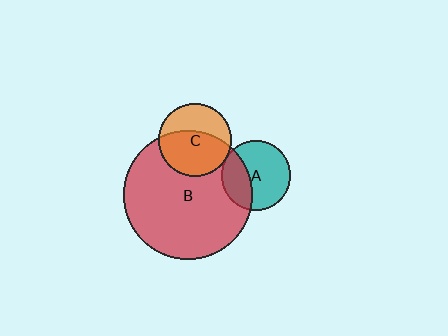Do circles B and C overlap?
Yes.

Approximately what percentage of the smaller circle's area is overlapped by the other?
Approximately 60%.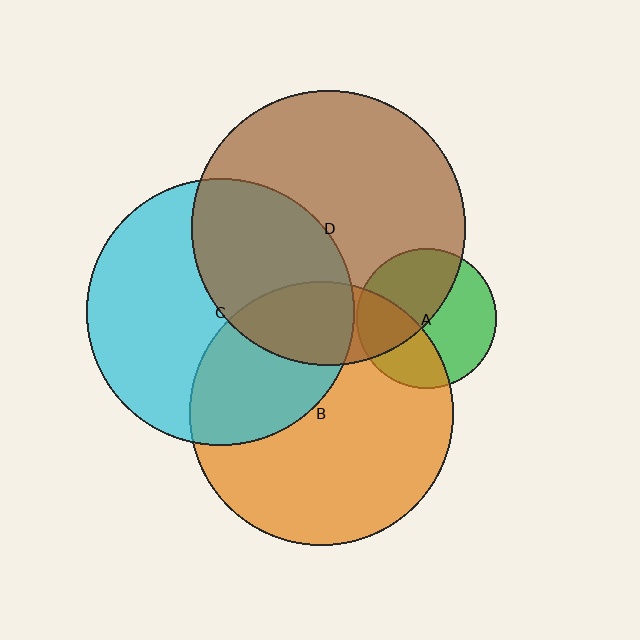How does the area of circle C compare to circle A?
Approximately 3.7 times.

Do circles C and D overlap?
Yes.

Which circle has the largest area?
Circle D (brown).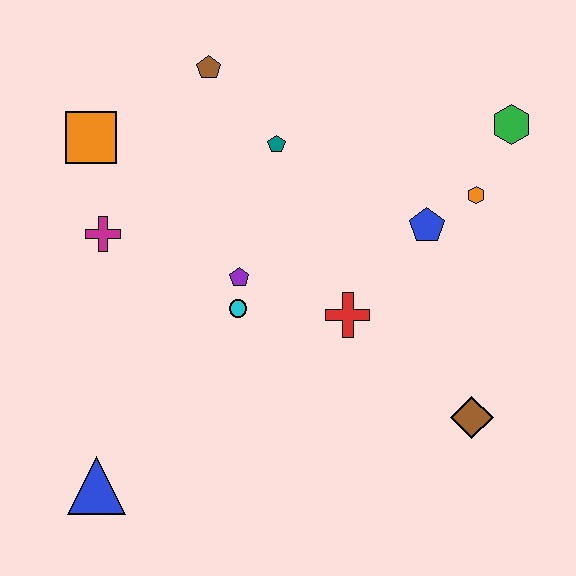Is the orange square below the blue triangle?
No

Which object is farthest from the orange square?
The brown diamond is farthest from the orange square.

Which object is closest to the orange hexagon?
The blue pentagon is closest to the orange hexagon.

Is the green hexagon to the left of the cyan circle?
No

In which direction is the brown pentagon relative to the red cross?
The brown pentagon is above the red cross.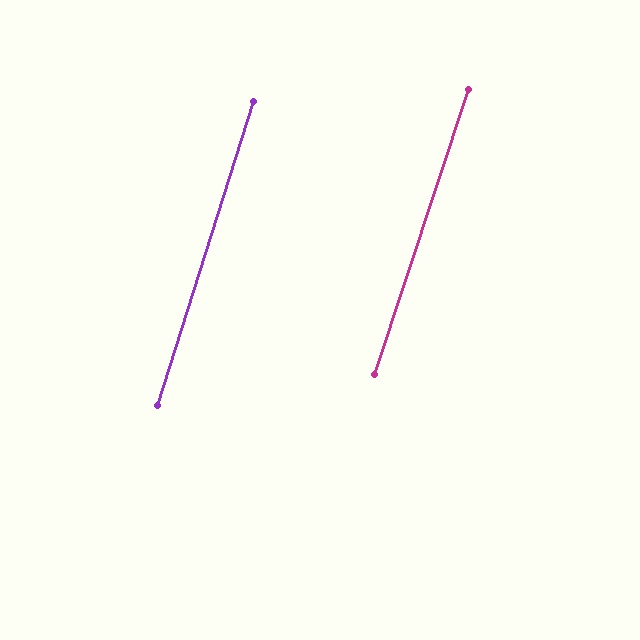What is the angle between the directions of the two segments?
Approximately 1 degree.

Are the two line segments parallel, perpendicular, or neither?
Parallel — their directions differ by only 0.8°.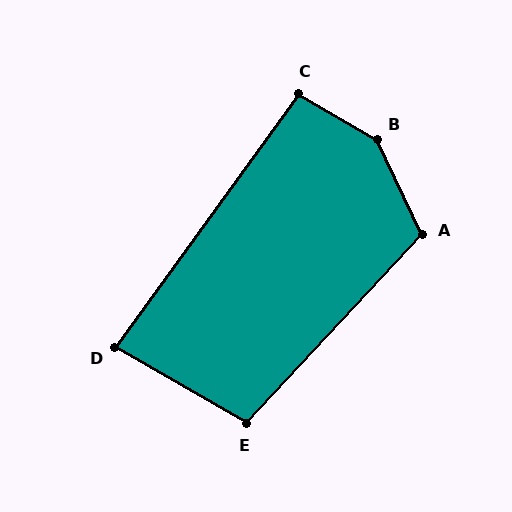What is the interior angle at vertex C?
Approximately 95 degrees (obtuse).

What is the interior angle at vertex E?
Approximately 103 degrees (obtuse).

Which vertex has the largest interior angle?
B, at approximately 146 degrees.